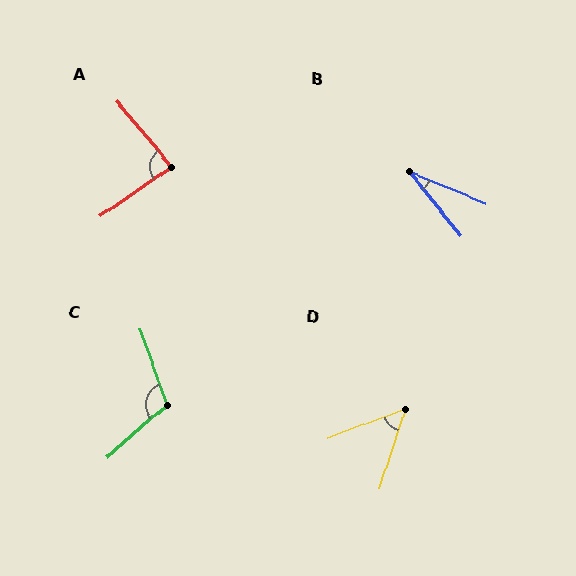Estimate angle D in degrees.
Approximately 51 degrees.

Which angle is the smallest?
B, at approximately 29 degrees.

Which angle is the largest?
C, at approximately 111 degrees.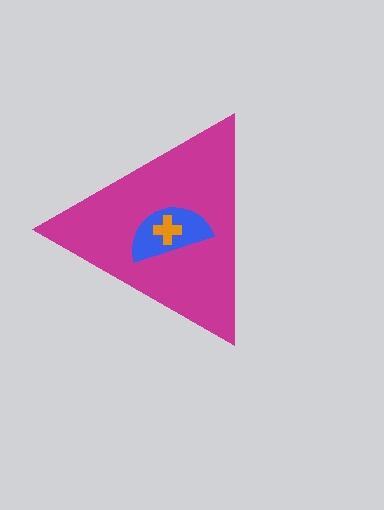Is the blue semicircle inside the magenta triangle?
Yes.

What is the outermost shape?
The magenta triangle.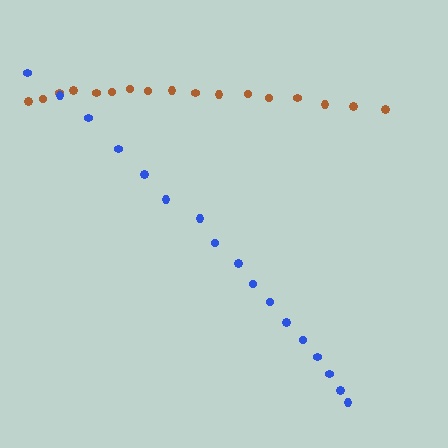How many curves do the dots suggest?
There are 2 distinct paths.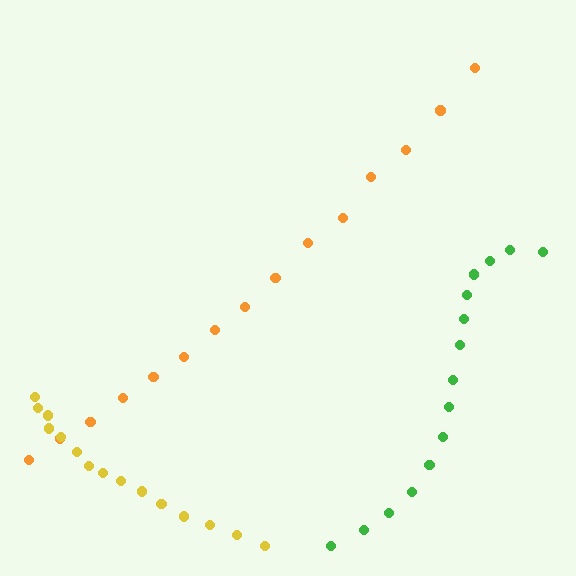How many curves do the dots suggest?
There are 3 distinct paths.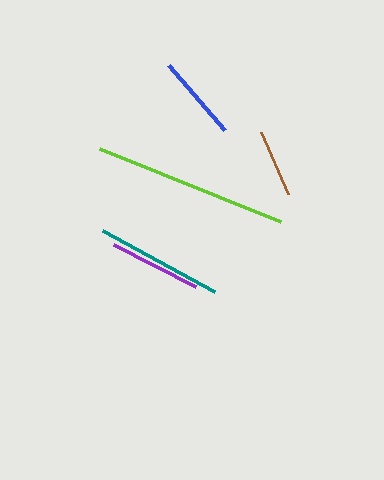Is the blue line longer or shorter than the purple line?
The purple line is longer than the blue line.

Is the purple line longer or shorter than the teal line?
The teal line is longer than the purple line.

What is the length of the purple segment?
The purple segment is approximately 92 pixels long.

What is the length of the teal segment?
The teal segment is approximately 127 pixels long.